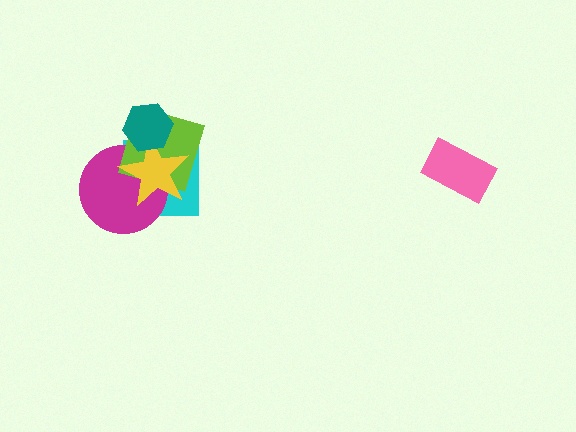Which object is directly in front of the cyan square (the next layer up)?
The magenta circle is directly in front of the cyan square.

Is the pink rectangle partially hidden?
No, no other shape covers it.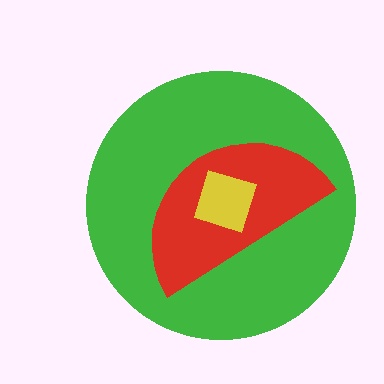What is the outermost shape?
The green circle.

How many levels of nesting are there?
3.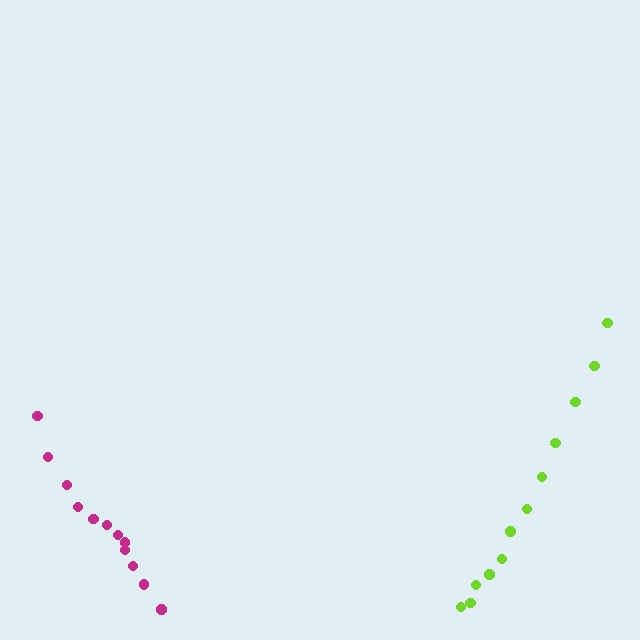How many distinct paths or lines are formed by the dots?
There are 2 distinct paths.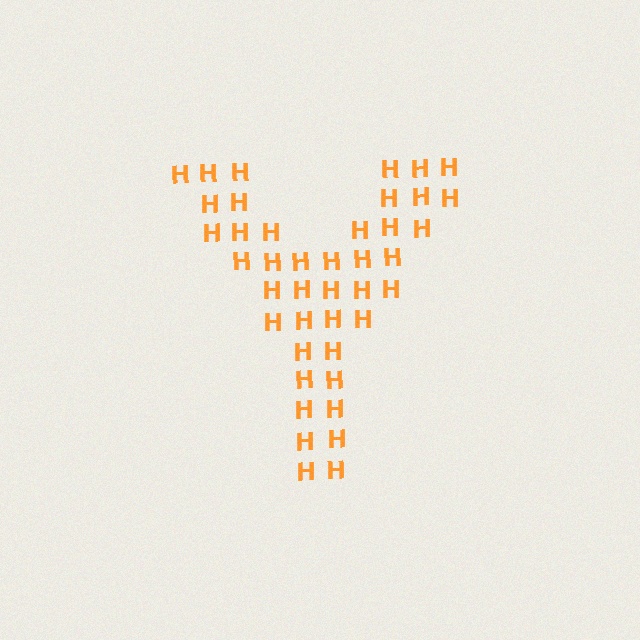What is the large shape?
The large shape is the letter Y.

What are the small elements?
The small elements are letter H's.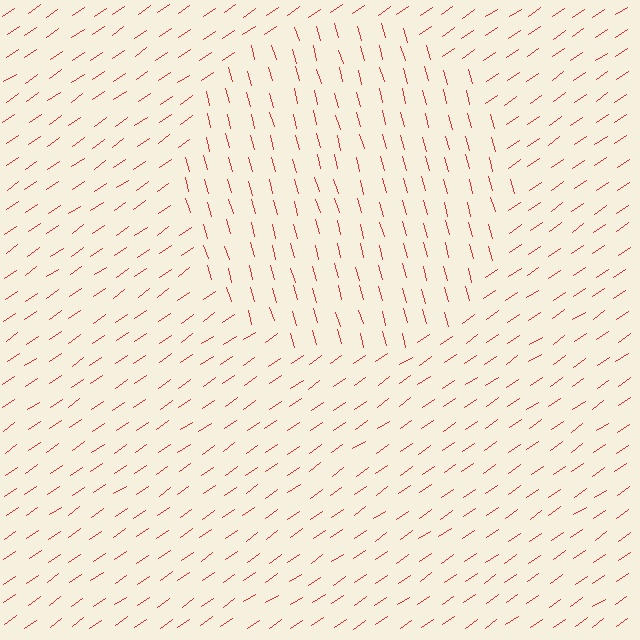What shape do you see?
I see a circle.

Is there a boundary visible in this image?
Yes, there is a texture boundary formed by a change in line orientation.